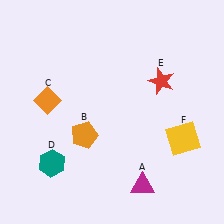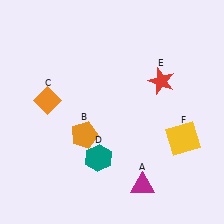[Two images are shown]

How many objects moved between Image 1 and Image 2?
1 object moved between the two images.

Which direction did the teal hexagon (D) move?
The teal hexagon (D) moved right.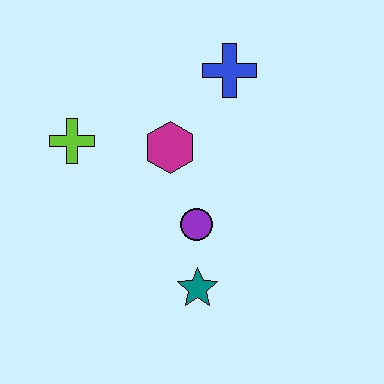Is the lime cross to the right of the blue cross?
No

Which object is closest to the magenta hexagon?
The purple circle is closest to the magenta hexagon.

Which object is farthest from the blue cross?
The teal star is farthest from the blue cross.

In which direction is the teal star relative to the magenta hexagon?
The teal star is below the magenta hexagon.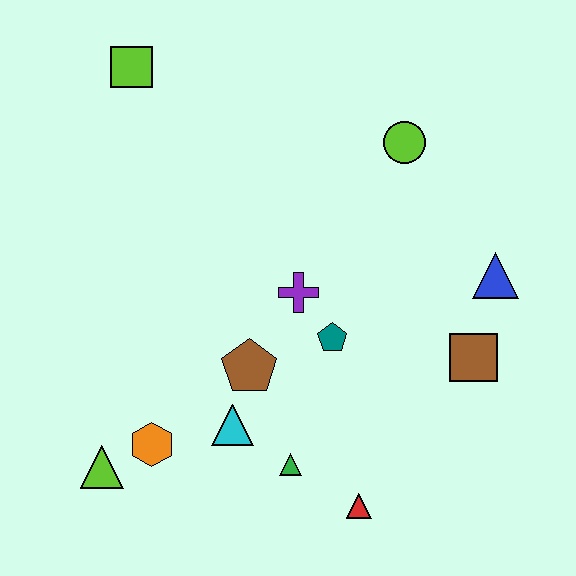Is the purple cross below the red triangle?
No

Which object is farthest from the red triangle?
The lime square is farthest from the red triangle.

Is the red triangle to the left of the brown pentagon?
No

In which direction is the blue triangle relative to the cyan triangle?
The blue triangle is to the right of the cyan triangle.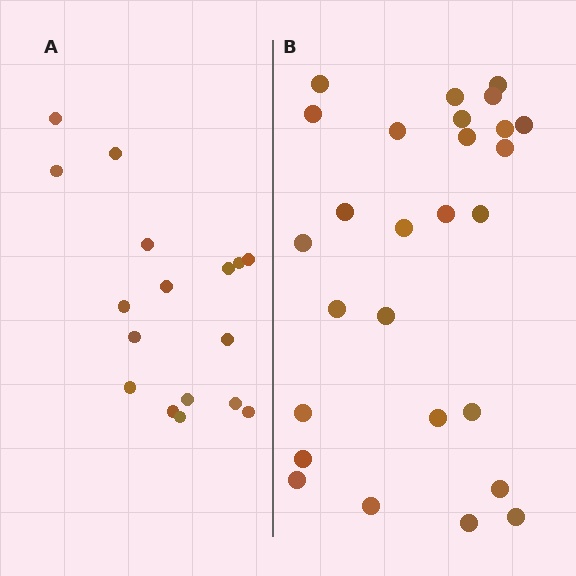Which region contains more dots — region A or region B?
Region B (the right region) has more dots.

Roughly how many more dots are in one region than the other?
Region B has roughly 10 or so more dots than region A.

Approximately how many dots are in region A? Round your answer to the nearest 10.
About 20 dots. (The exact count is 17, which rounds to 20.)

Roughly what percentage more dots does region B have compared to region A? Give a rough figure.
About 60% more.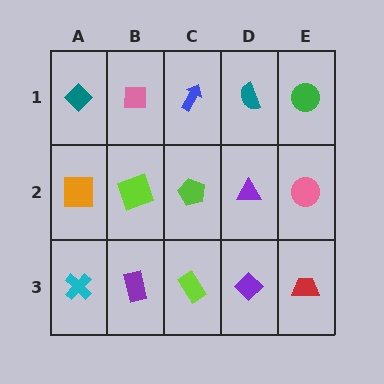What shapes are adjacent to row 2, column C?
A blue arrow (row 1, column C), a lime rectangle (row 3, column C), a lime square (row 2, column B), a purple triangle (row 2, column D).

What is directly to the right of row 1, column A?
A pink square.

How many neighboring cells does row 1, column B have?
3.